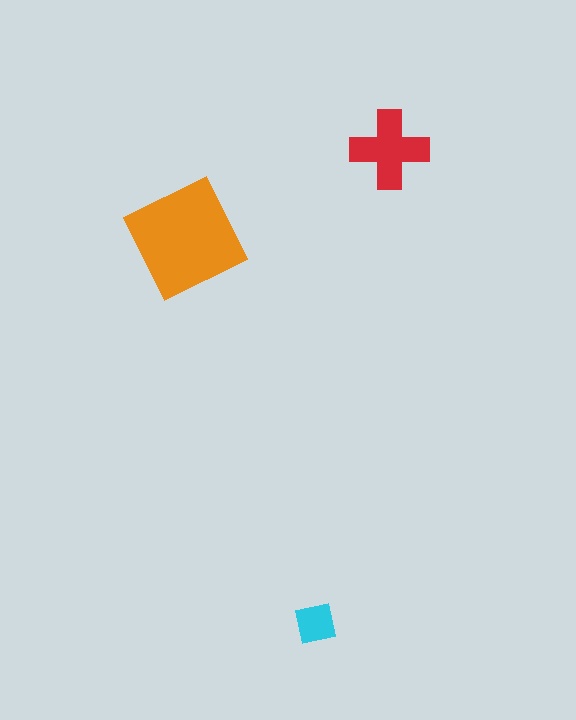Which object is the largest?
The orange square.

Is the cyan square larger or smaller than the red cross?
Smaller.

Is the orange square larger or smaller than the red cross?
Larger.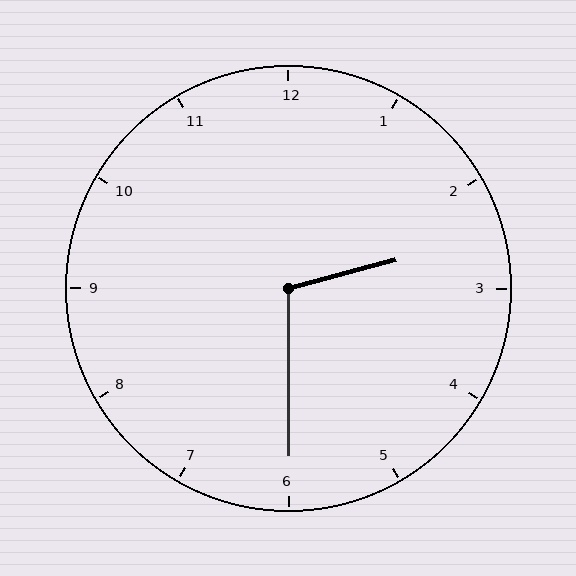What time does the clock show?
2:30.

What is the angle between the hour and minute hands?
Approximately 105 degrees.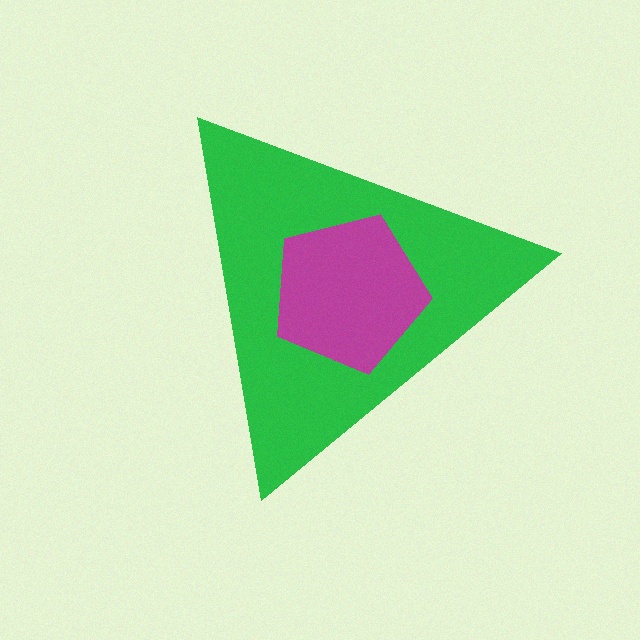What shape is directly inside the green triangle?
The magenta pentagon.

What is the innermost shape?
The magenta pentagon.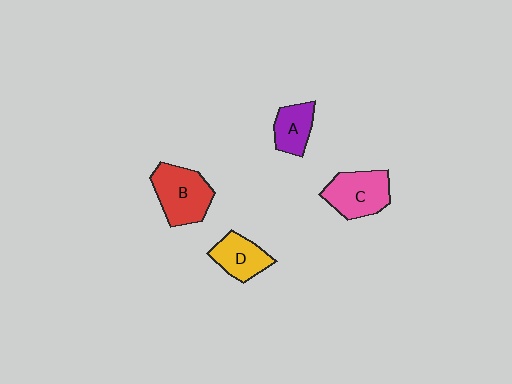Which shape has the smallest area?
Shape A (purple).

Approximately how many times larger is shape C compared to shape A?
Approximately 1.6 times.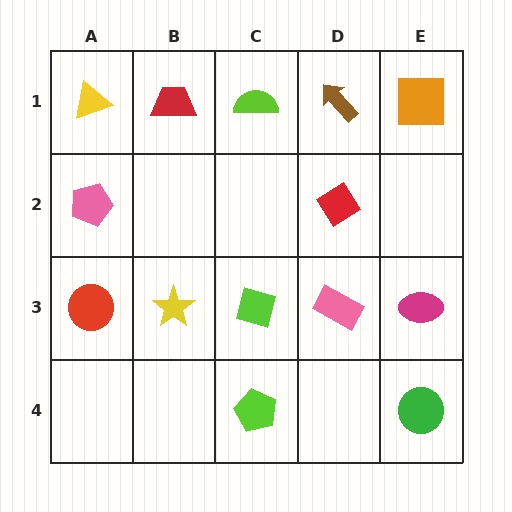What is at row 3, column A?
A red circle.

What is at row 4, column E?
A green circle.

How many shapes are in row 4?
2 shapes.